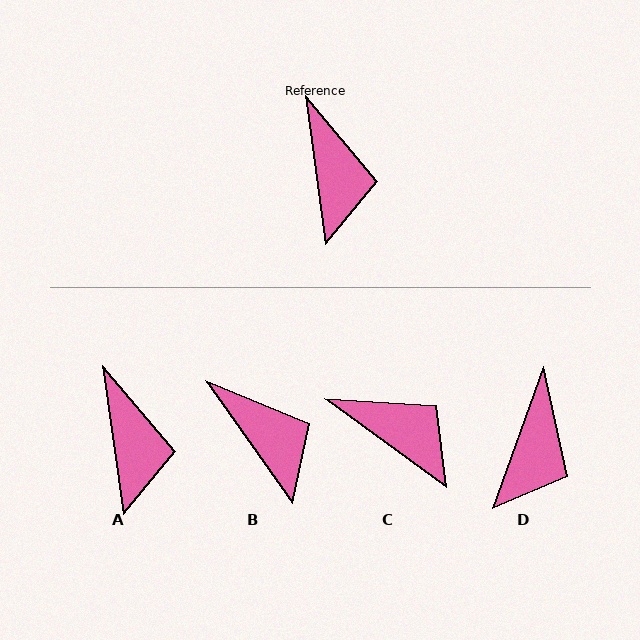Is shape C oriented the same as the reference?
No, it is off by about 46 degrees.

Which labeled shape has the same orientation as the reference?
A.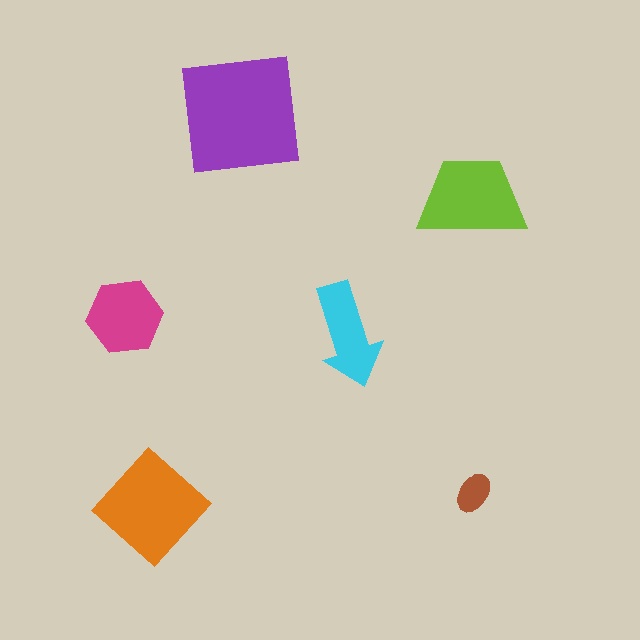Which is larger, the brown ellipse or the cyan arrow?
The cyan arrow.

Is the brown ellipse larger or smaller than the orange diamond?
Smaller.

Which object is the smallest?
The brown ellipse.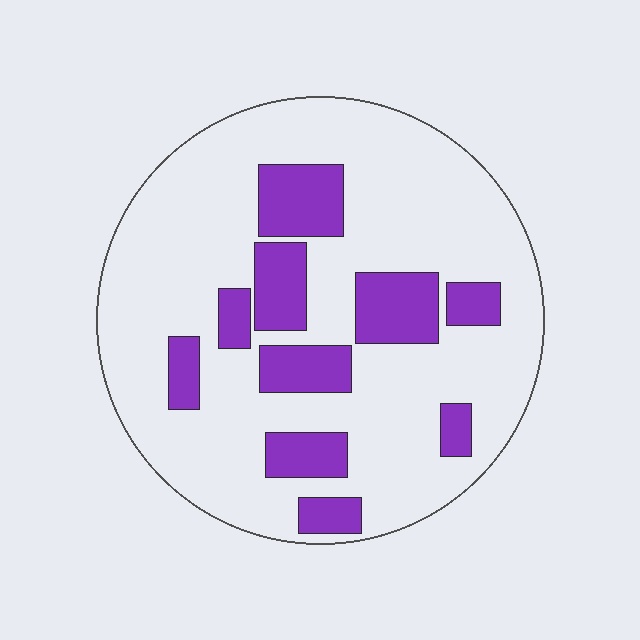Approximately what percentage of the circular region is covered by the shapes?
Approximately 25%.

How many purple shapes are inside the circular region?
10.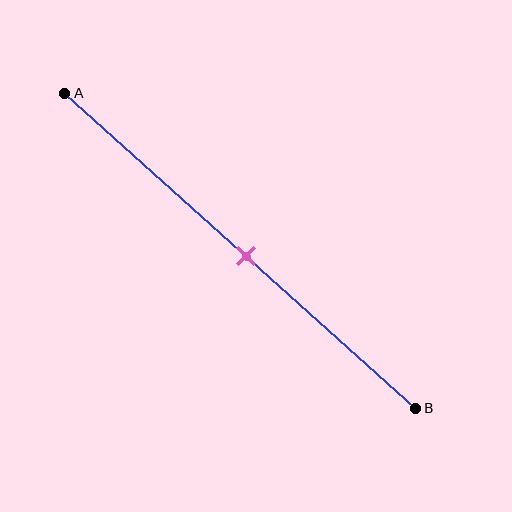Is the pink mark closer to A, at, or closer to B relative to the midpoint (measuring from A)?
The pink mark is approximately at the midpoint of segment AB.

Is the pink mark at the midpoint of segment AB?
Yes, the mark is approximately at the midpoint.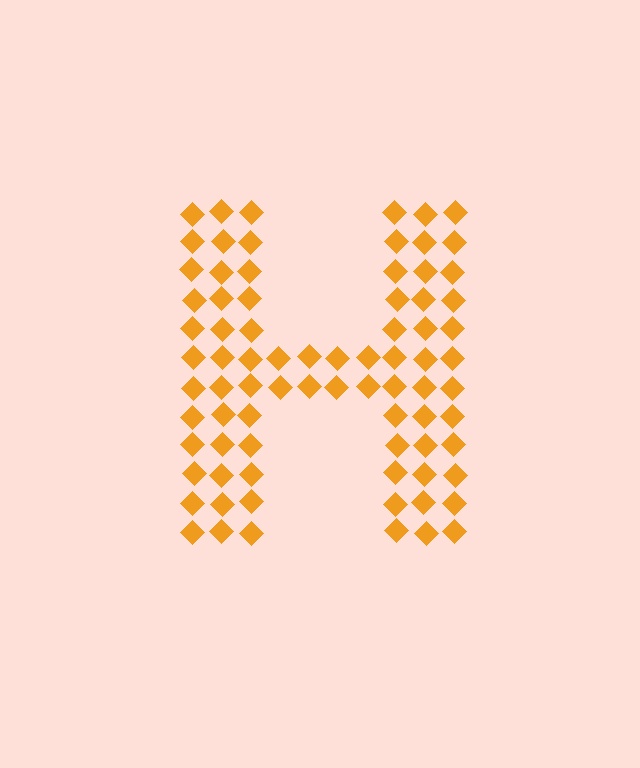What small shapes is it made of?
It is made of small diamonds.